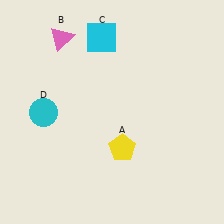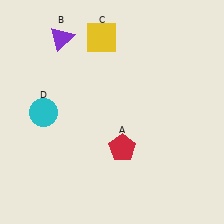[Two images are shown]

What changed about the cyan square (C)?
In Image 1, C is cyan. In Image 2, it changed to yellow.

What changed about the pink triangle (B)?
In Image 1, B is pink. In Image 2, it changed to purple.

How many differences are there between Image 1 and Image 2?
There are 3 differences between the two images.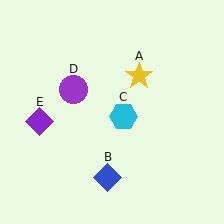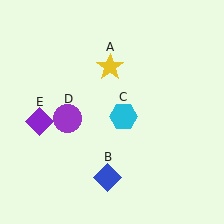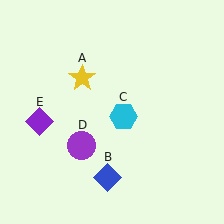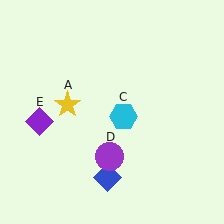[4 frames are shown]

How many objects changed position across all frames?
2 objects changed position: yellow star (object A), purple circle (object D).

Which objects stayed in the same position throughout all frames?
Blue diamond (object B) and cyan hexagon (object C) and purple diamond (object E) remained stationary.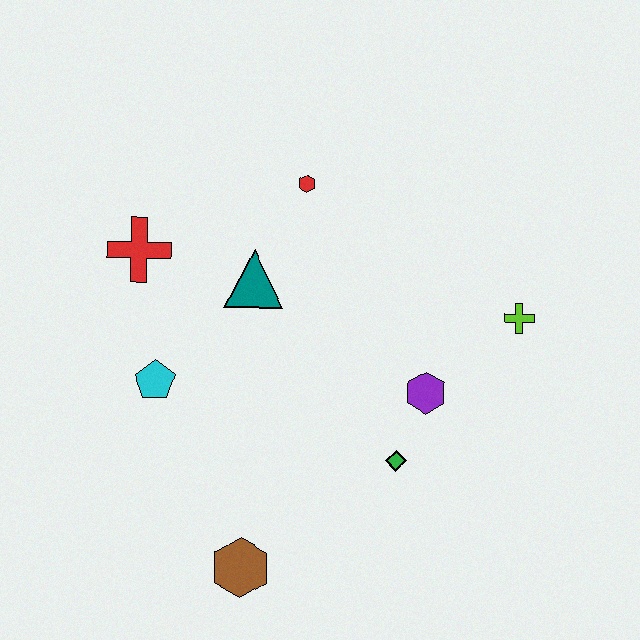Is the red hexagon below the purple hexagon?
No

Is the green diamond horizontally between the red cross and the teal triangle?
No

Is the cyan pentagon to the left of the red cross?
No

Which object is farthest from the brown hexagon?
The red hexagon is farthest from the brown hexagon.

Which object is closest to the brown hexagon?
The green diamond is closest to the brown hexagon.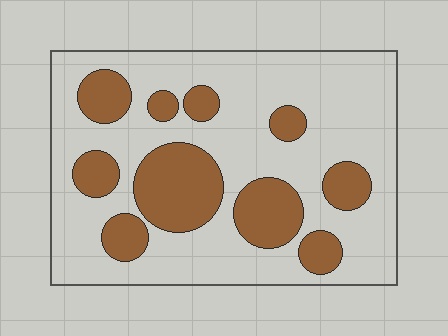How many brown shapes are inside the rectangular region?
10.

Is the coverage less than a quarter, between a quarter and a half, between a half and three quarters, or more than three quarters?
Between a quarter and a half.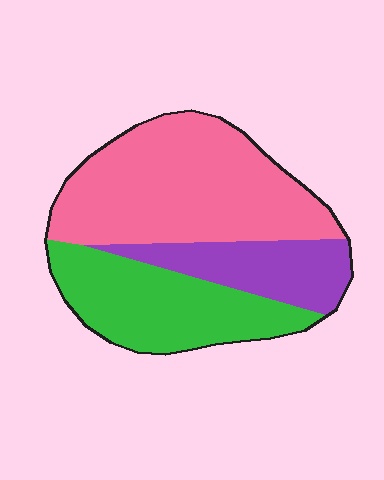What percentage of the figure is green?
Green takes up about one third (1/3) of the figure.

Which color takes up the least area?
Purple, at roughly 20%.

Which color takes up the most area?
Pink, at roughly 50%.